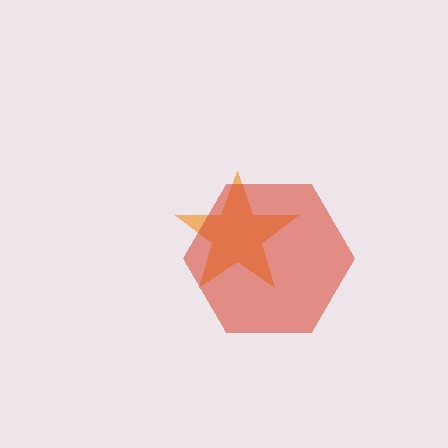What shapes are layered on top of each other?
The layered shapes are: an orange star, a red hexagon.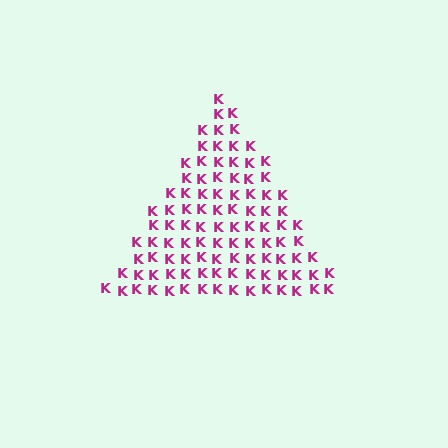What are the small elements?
The small elements are letter K's.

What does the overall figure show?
The overall figure shows a triangle.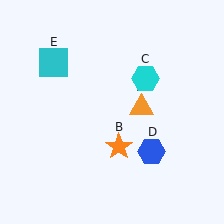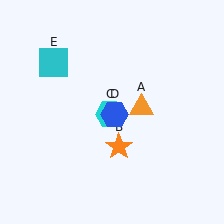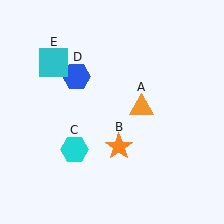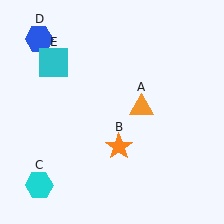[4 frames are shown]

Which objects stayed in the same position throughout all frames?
Orange triangle (object A) and orange star (object B) and cyan square (object E) remained stationary.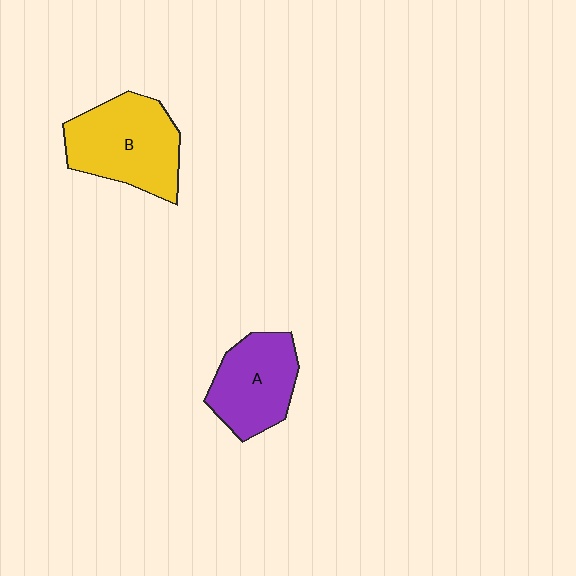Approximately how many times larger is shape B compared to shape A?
Approximately 1.3 times.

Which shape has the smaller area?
Shape A (purple).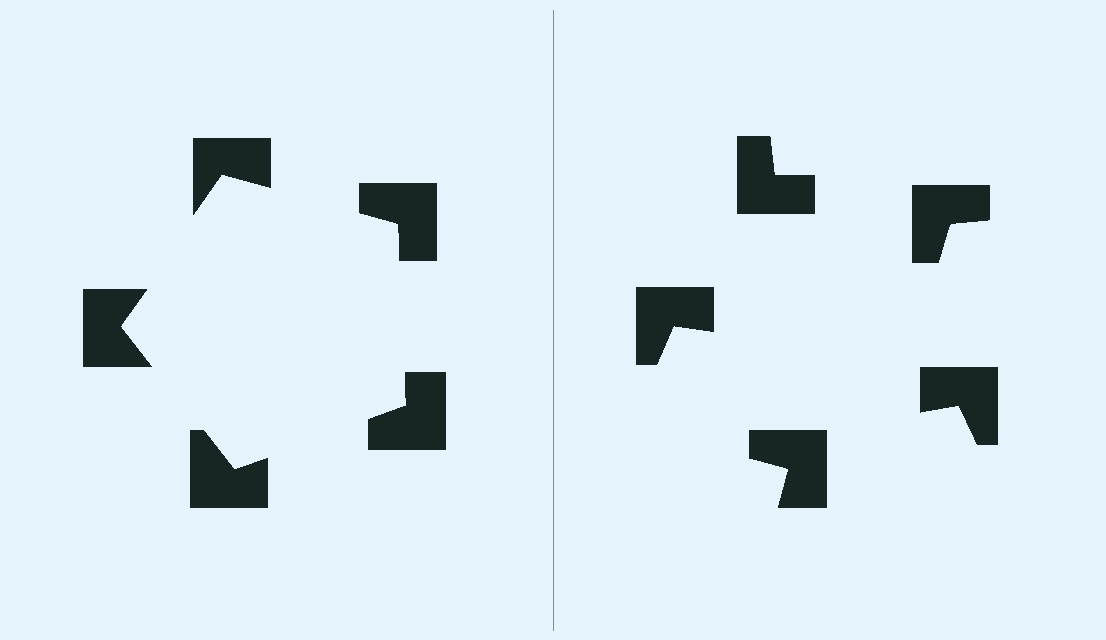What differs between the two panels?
The notched squares are positioned identically on both sides; only the wedge orientations differ. On the left they align to a pentagon; on the right they are misaligned.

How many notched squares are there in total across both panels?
10 — 5 on each side.